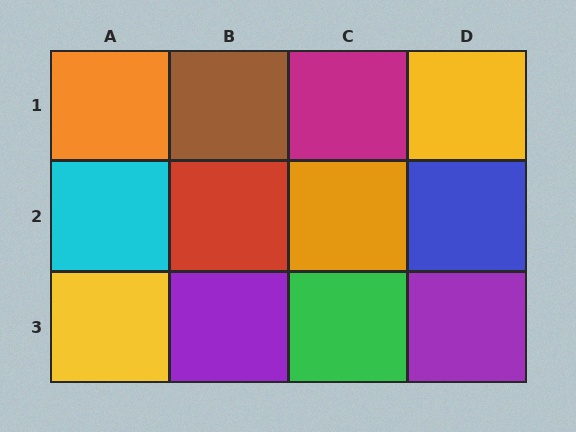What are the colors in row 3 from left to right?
Yellow, purple, green, purple.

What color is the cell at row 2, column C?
Orange.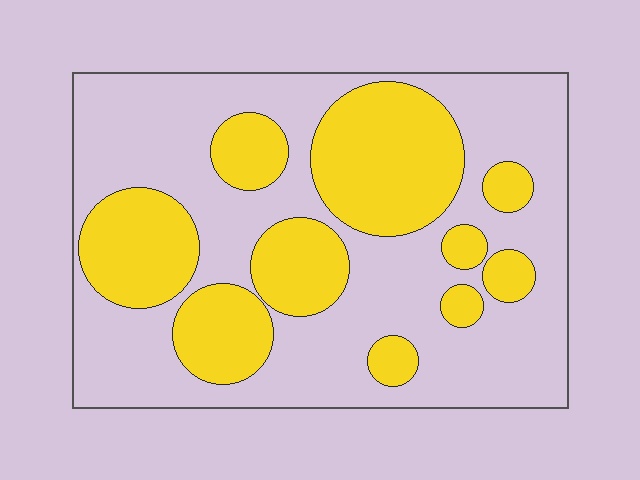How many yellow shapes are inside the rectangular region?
10.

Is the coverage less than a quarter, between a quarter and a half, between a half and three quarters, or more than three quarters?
Between a quarter and a half.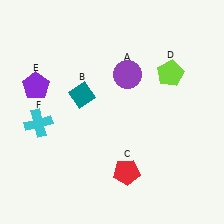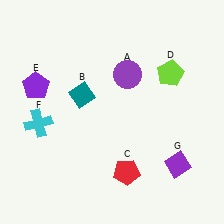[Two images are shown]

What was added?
A purple diamond (G) was added in Image 2.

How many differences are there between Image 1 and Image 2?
There is 1 difference between the two images.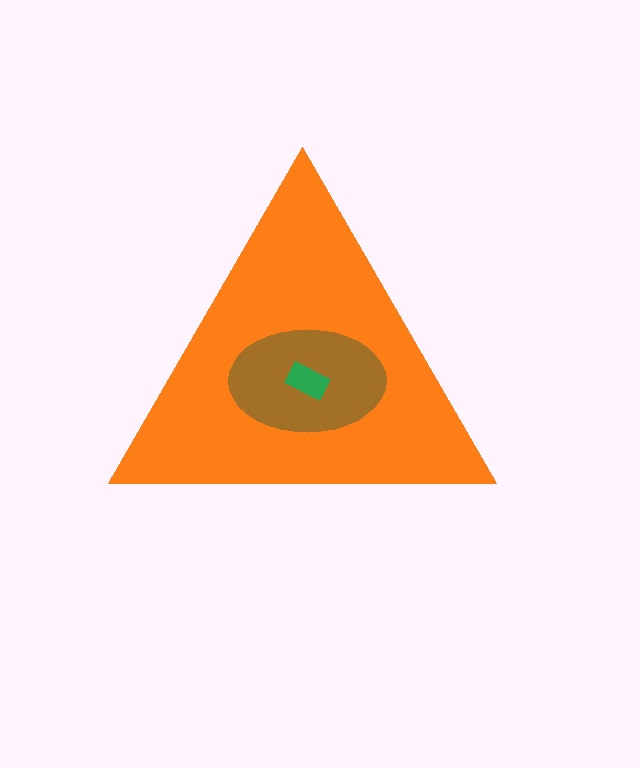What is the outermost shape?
The orange triangle.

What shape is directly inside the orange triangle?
The brown ellipse.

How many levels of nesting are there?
3.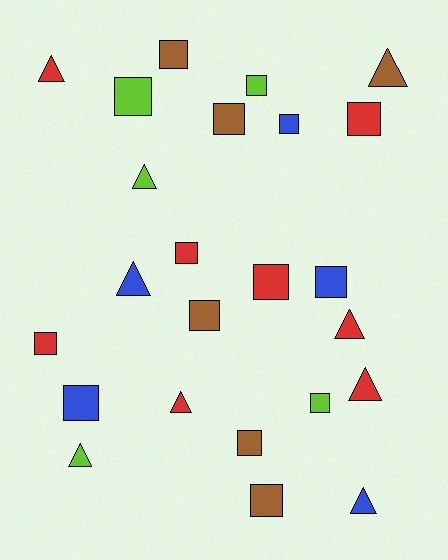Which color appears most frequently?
Red, with 8 objects.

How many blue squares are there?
There are 3 blue squares.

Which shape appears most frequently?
Square, with 15 objects.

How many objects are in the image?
There are 24 objects.